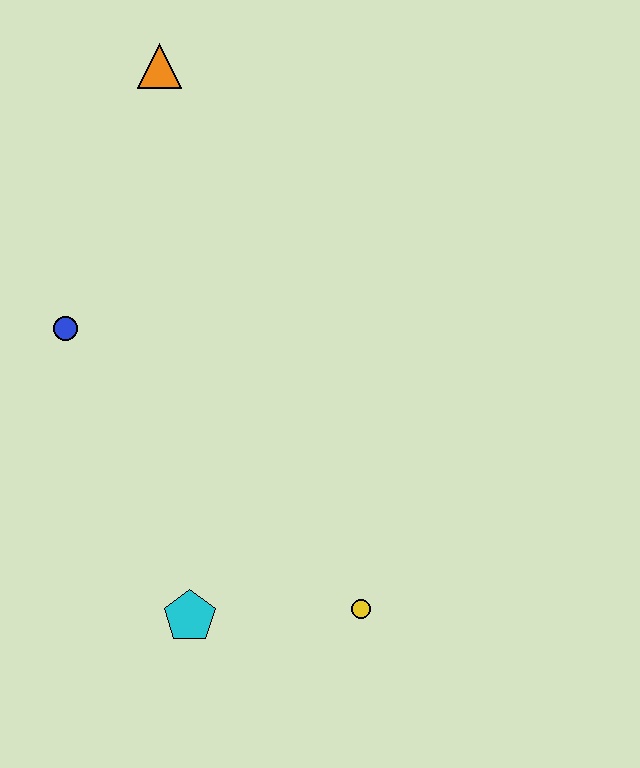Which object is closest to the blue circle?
The orange triangle is closest to the blue circle.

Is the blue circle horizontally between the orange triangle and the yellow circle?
No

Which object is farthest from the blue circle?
The yellow circle is farthest from the blue circle.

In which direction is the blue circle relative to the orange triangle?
The blue circle is below the orange triangle.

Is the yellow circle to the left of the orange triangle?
No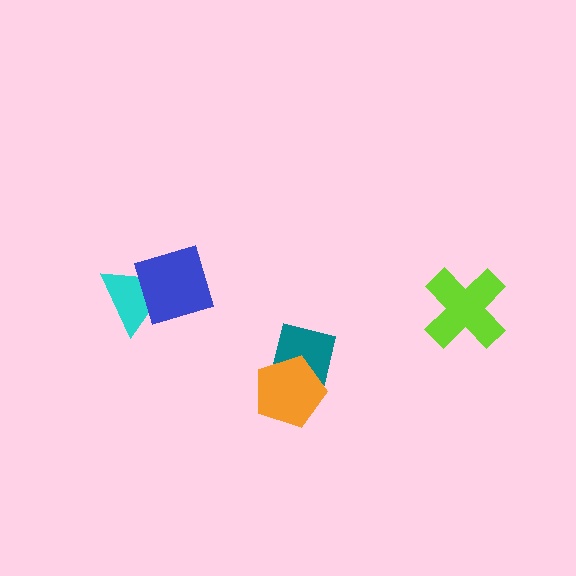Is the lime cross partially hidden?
No, no other shape covers it.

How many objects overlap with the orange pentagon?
1 object overlaps with the orange pentagon.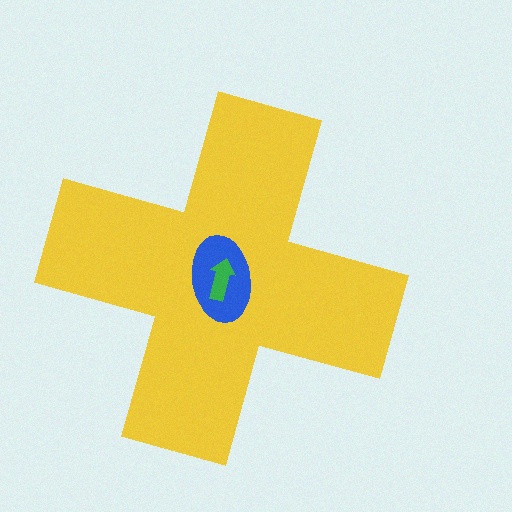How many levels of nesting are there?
3.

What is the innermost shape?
The green arrow.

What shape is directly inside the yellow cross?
The blue ellipse.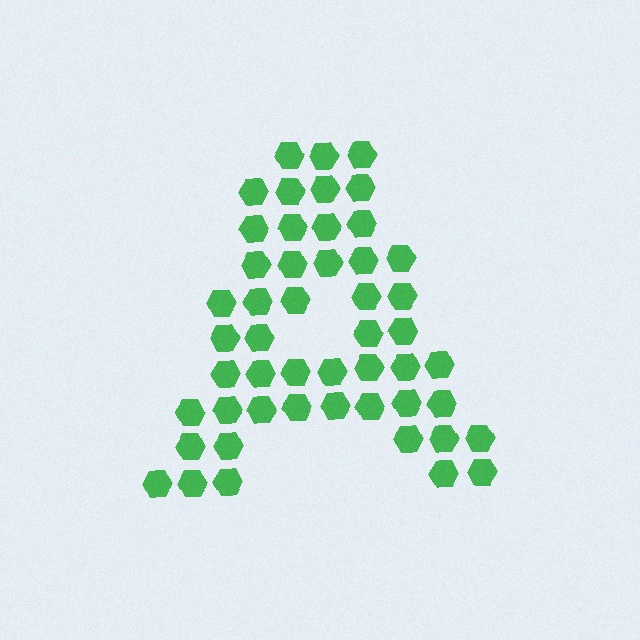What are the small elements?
The small elements are hexagons.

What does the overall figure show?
The overall figure shows the letter A.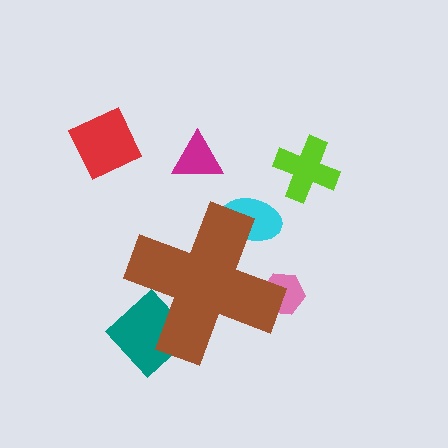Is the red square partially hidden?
No, the red square is fully visible.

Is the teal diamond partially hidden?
Yes, the teal diamond is partially hidden behind the brown cross.